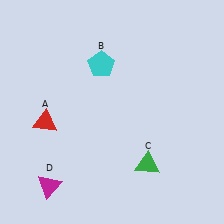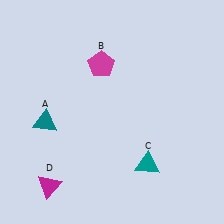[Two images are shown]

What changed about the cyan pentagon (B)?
In Image 1, B is cyan. In Image 2, it changed to magenta.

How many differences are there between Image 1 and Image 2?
There are 3 differences between the two images.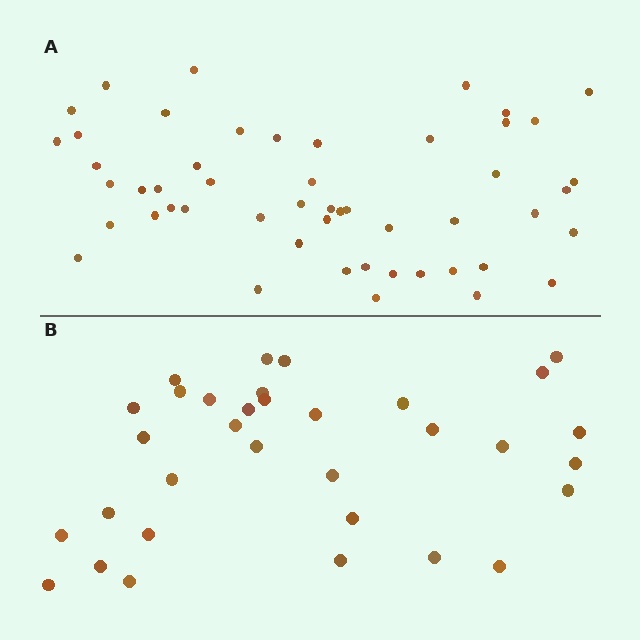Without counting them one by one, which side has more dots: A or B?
Region A (the top region) has more dots.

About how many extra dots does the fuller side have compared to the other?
Region A has approximately 20 more dots than region B.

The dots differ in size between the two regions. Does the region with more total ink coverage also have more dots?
No. Region B has more total ink coverage because its dots are larger, but region A actually contains more individual dots. Total area can be misleading — the number of items is what matters here.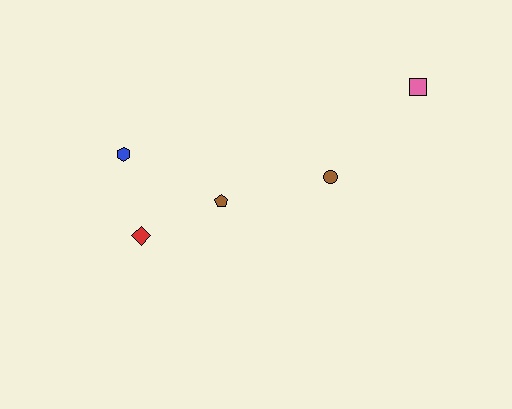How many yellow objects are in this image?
There are no yellow objects.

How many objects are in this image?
There are 5 objects.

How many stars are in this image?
There are no stars.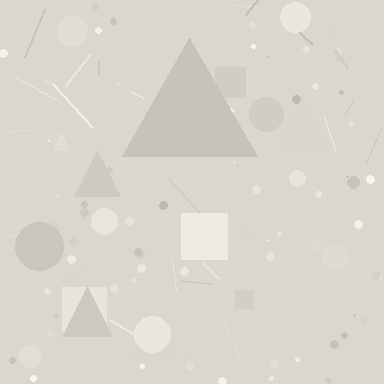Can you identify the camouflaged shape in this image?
The camouflaged shape is a triangle.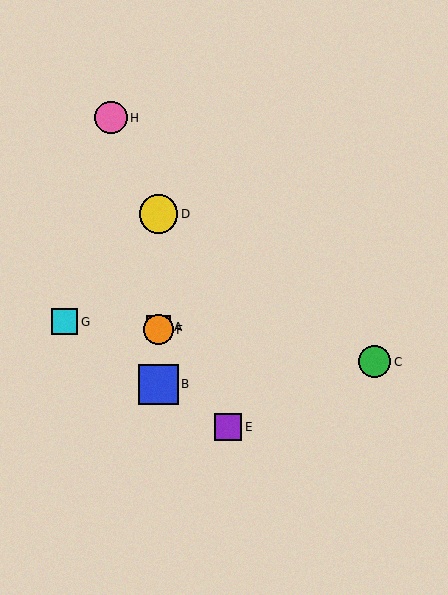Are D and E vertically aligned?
No, D is at x≈158 and E is at x≈228.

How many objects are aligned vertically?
4 objects (A, B, D, F) are aligned vertically.